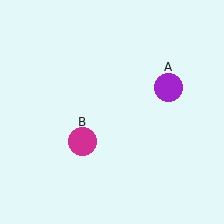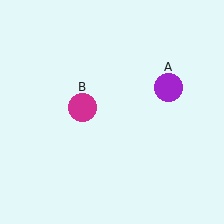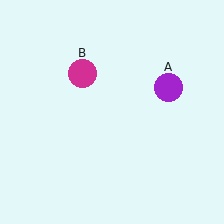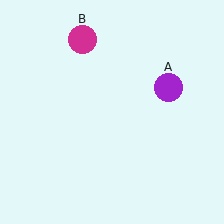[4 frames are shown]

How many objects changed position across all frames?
1 object changed position: magenta circle (object B).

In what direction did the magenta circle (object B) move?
The magenta circle (object B) moved up.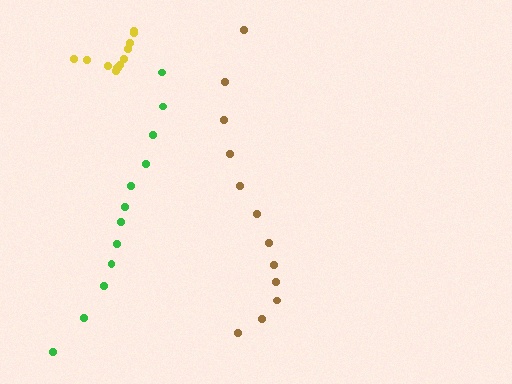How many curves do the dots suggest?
There are 3 distinct paths.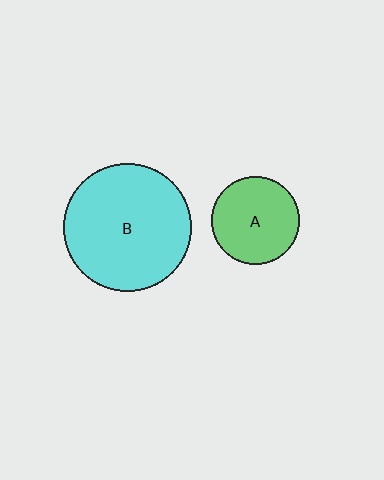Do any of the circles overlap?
No, none of the circles overlap.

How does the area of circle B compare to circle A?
Approximately 2.1 times.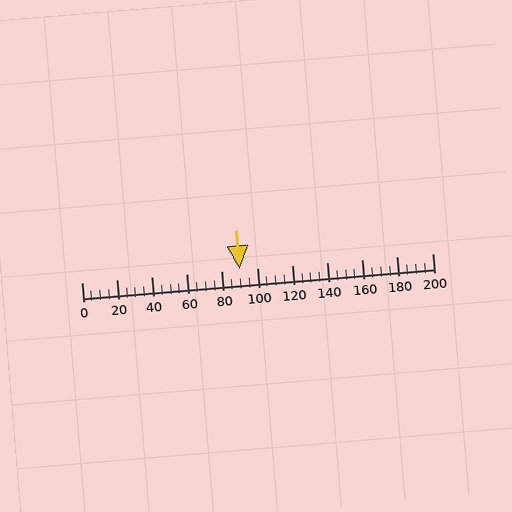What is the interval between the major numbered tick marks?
The major tick marks are spaced 20 units apart.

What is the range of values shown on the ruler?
The ruler shows values from 0 to 200.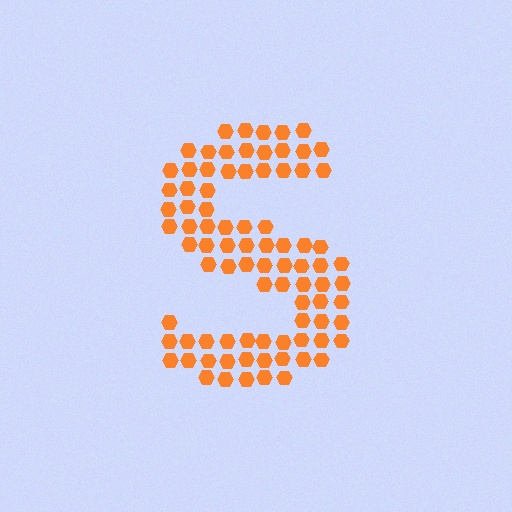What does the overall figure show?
The overall figure shows the letter S.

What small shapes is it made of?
It is made of small hexagons.